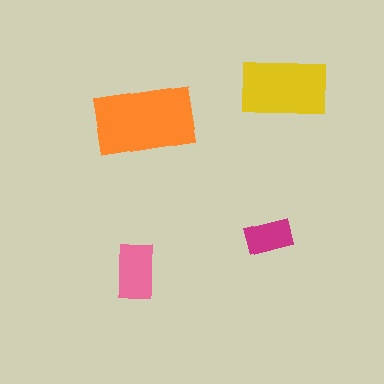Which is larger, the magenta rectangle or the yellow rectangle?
The yellow one.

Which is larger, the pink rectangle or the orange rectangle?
The orange one.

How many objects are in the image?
There are 4 objects in the image.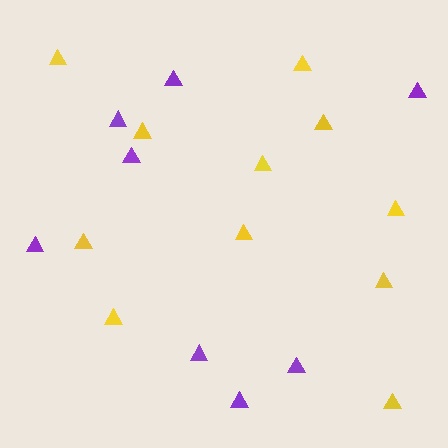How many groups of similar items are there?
There are 2 groups: one group of purple triangles (8) and one group of yellow triangles (11).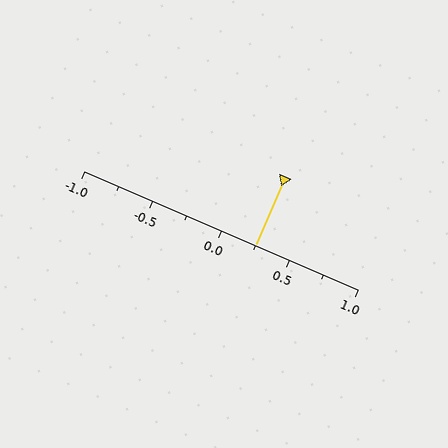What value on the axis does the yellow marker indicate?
The marker indicates approximately 0.25.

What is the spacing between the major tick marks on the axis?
The major ticks are spaced 0.5 apart.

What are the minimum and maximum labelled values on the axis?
The axis runs from -1.0 to 1.0.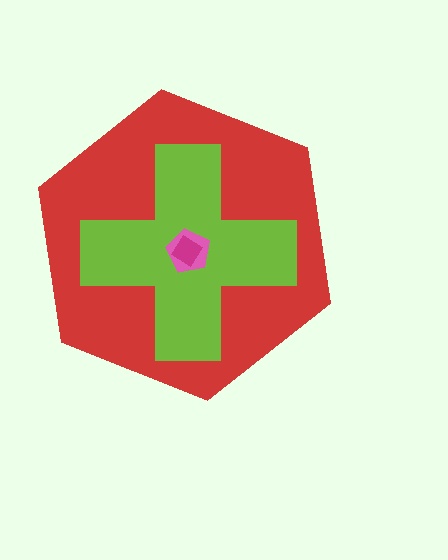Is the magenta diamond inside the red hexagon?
Yes.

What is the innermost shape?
The magenta diamond.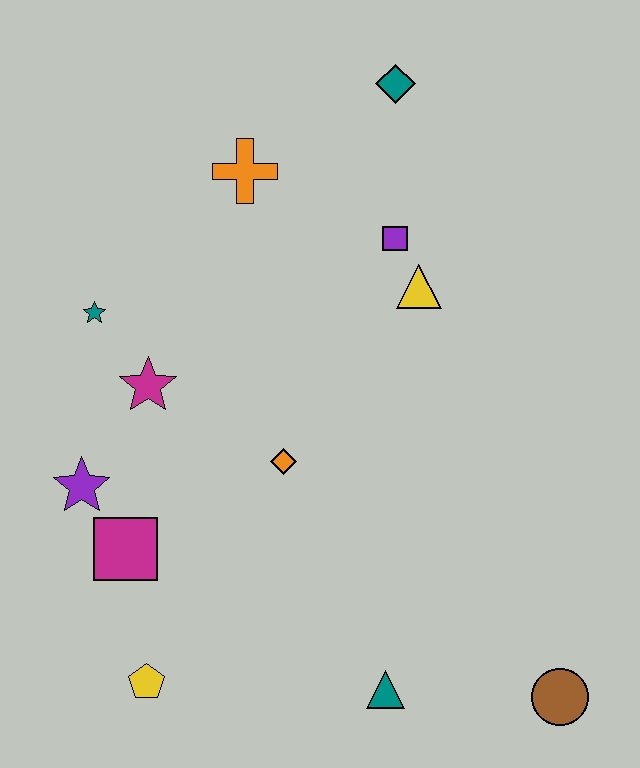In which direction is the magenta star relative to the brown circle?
The magenta star is to the left of the brown circle.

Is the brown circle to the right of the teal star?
Yes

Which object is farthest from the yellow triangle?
The yellow pentagon is farthest from the yellow triangle.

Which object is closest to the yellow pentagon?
The magenta square is closest to the yellow pentagon.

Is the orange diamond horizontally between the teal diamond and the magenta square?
Yes